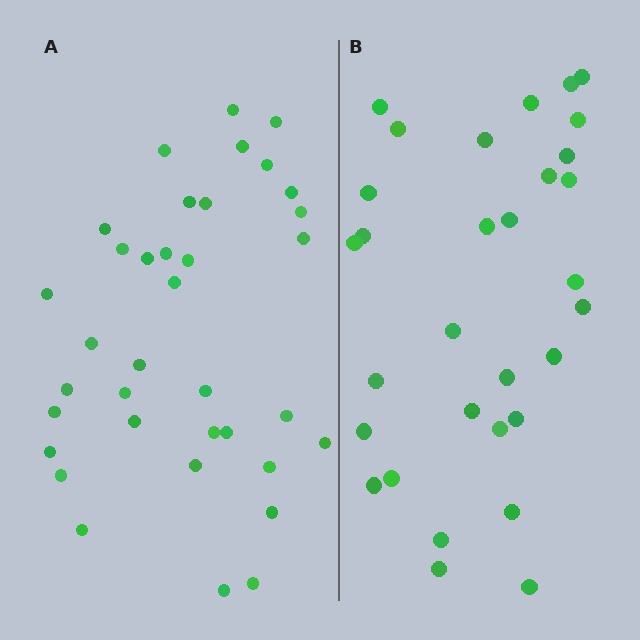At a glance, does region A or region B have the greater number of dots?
Region A (the left region) has more dots.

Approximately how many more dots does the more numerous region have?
Region A has about 5 more dots than region B.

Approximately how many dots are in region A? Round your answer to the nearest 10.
About 40 dots. (The exact count is 36, which rounds to 40.)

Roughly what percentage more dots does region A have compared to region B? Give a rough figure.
About 15% more.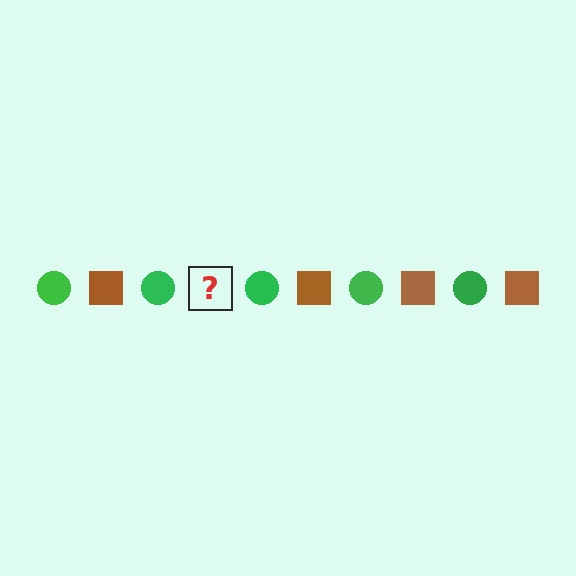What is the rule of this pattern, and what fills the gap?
The rule is that the pattern alternates between green circle and brown square. The gap should be filled with a brown square.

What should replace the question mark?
The question mark should be replaced with a brown square.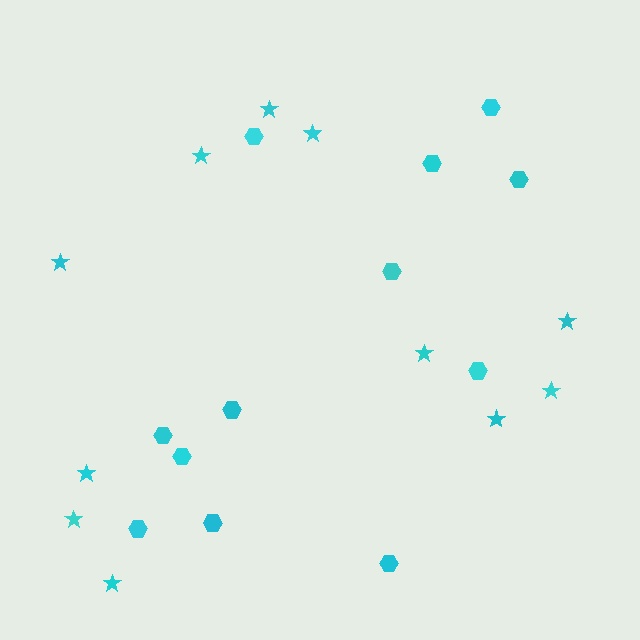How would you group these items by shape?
There are 2 groups: one group of stars (11) and one group of hexagons (12).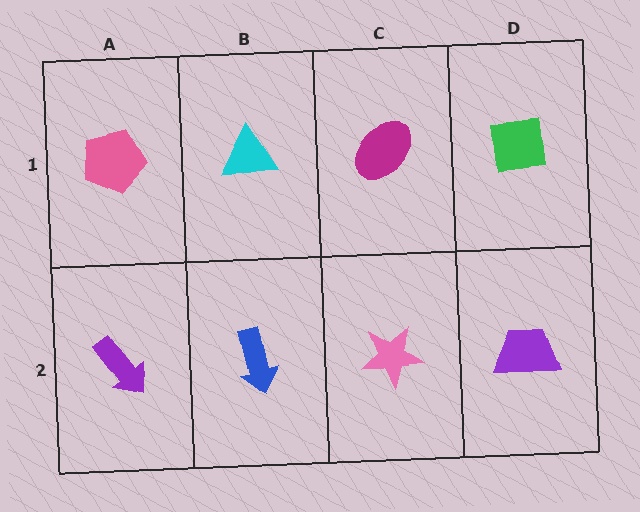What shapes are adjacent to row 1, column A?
A purple arrow (row 2, column A), a cyan triangle (row 1, column B).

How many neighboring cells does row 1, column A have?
2.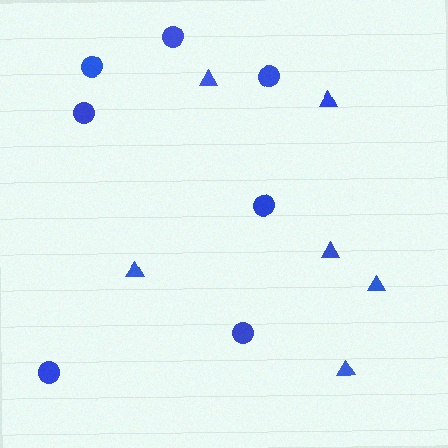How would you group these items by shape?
There are 2 groups: one group of circles (7) and one group of triangles (6).